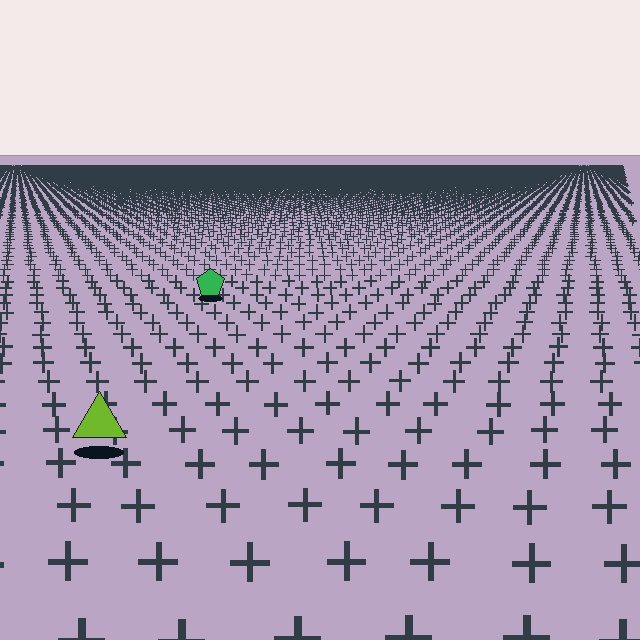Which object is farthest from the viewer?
The green pentagon is farthest from the viewer. It appears smaller and the ground texture around it is denser.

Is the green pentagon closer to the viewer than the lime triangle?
No. The lime triangle is closer — you can tell from the texture gradient: the ground texture is coarser near it.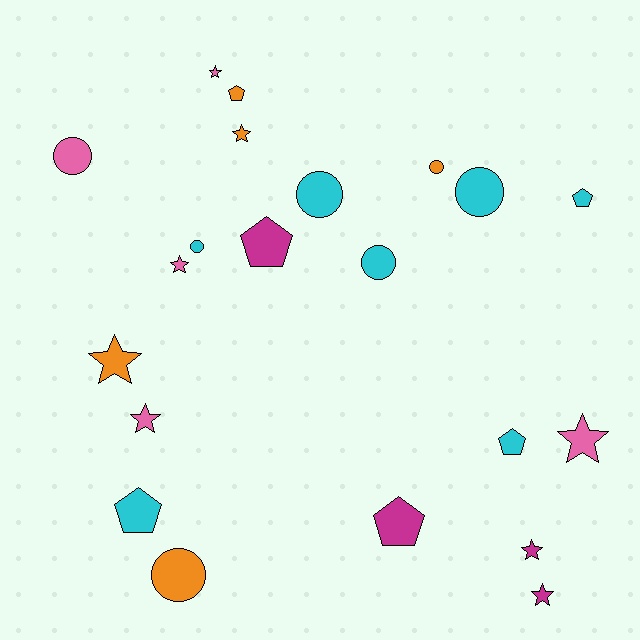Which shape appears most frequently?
Star, with 8 objects.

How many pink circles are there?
There is 1 pink circle.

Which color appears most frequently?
Cyan, with 7 objects.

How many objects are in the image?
There are 21 objects.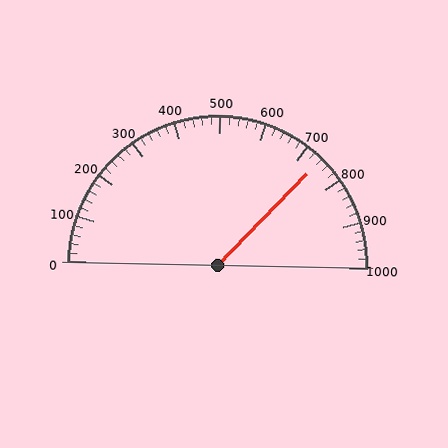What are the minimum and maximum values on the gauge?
The gauge ranges from 0 to 1000.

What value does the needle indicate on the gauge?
The needle indicates approximately 740.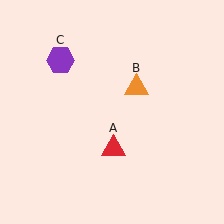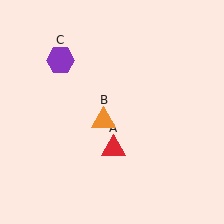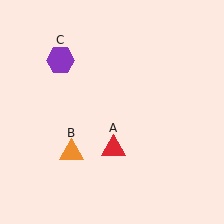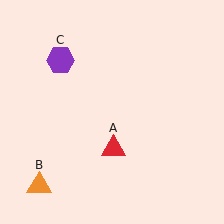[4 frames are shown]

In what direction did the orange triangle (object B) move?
The orange triangle (object B) moved down and to the left.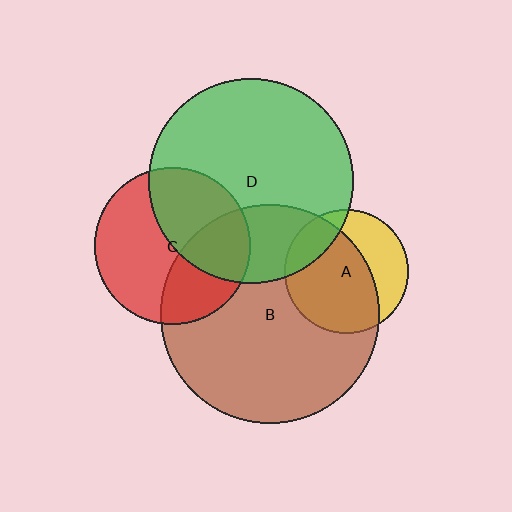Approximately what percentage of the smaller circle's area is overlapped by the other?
Approximately 35%.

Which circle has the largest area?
Circle B (brown).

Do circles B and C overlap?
Yes.